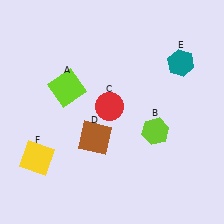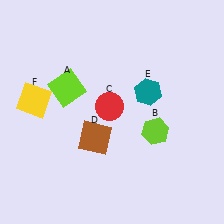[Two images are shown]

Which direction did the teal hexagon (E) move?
The teal hexagon (E) moved left.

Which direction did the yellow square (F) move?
The yellow square (F) moved up.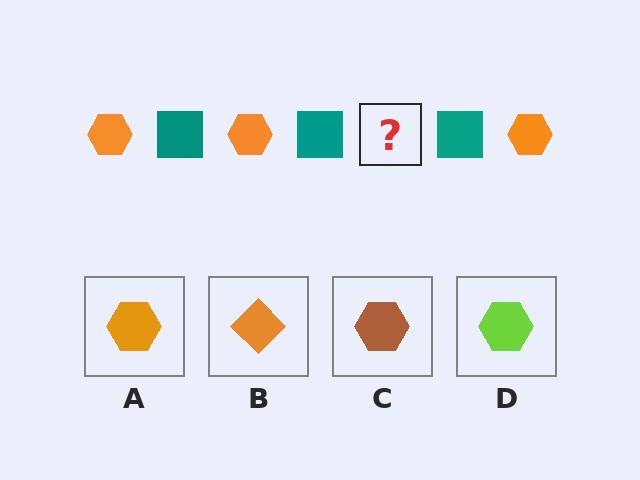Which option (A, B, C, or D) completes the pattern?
A.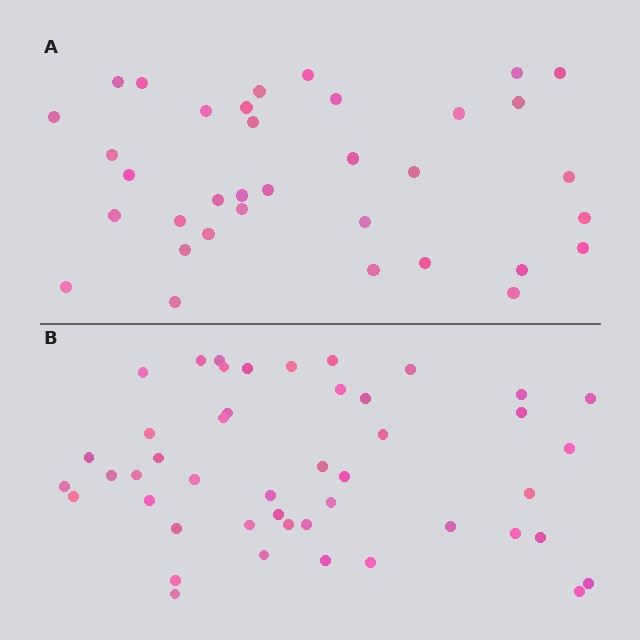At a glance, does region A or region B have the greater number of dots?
Region B (the bottom region) has more dots.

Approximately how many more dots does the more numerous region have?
Region B has roughly 12 or so more dots than region A.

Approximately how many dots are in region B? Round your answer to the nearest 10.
About 50 dots. (The exact count is 46, which rounds to 50.)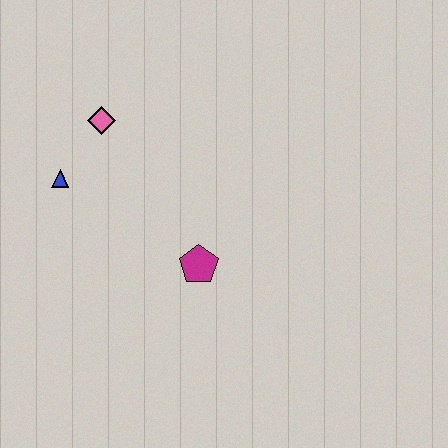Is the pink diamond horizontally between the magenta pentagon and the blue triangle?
Yes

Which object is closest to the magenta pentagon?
The blue triangle is closest to the magenta pentagon.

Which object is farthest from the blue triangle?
The magenta pentagon is farthest from the blue triangle.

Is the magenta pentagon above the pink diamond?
No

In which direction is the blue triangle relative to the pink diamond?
The blue triangle is below the pink diamond.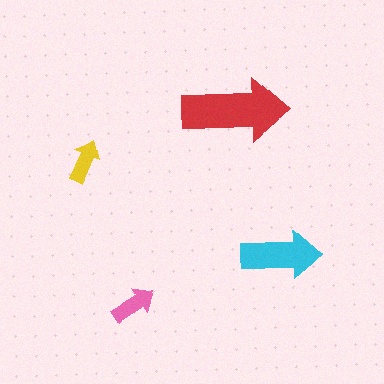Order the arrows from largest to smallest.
the red one, the cyan one, the pink one, the yellow one.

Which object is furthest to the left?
The yellow arrow is leftmost.